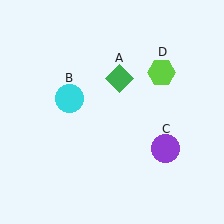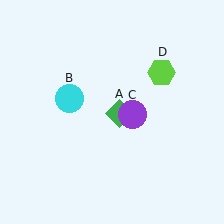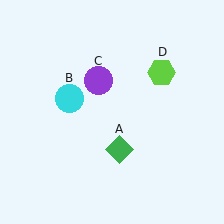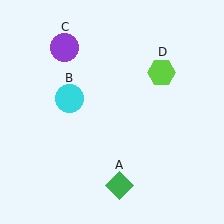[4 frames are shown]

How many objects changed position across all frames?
2 objects changed position: green diamond (object A), purple circle (object C).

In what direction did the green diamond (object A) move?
The green diamond (object A) moved down.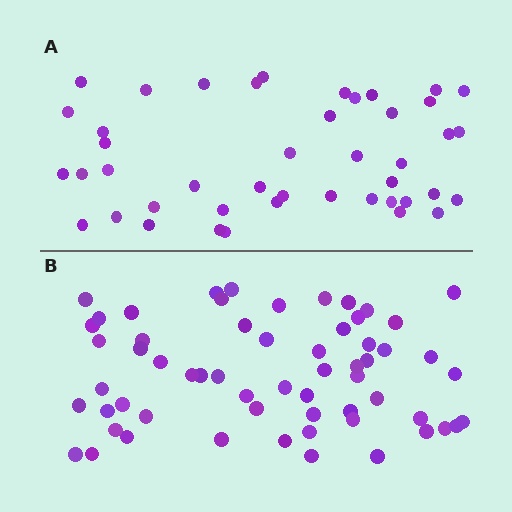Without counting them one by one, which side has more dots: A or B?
Region B (the bottom region) has more dots.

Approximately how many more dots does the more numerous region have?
Region B has approximately 15 more dots than region A.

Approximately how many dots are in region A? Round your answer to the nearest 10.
About 40 dots. (The exact count is 44, which rounds to 40.)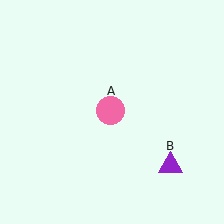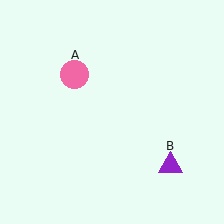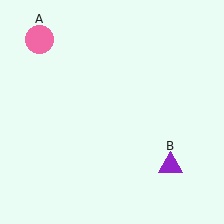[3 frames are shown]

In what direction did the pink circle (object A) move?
The pink circle (object A) moved up and to the left.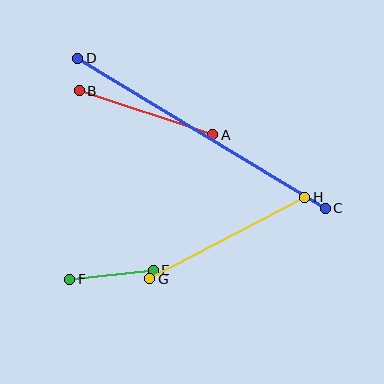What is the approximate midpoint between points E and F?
The midpoint is at approximately (111, 275) pixels.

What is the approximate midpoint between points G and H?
The midpoint is at approximately (227, 238) pixels.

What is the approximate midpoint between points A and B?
The midpoint is at approximately (146, 113) pixels.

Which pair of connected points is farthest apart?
Points C and D are farthest apart.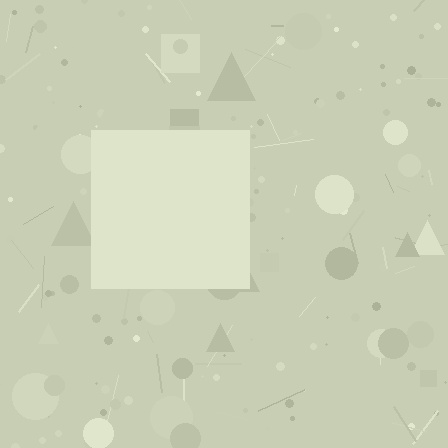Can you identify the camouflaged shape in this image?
The camouflaged shape is a square.